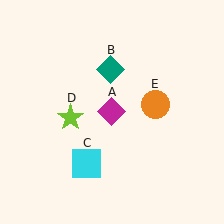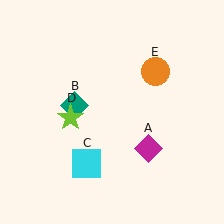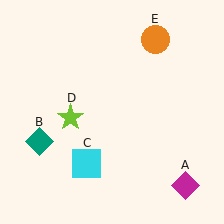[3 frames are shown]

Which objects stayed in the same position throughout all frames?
Cyan square (object C) and lime star (object D) remained stationary.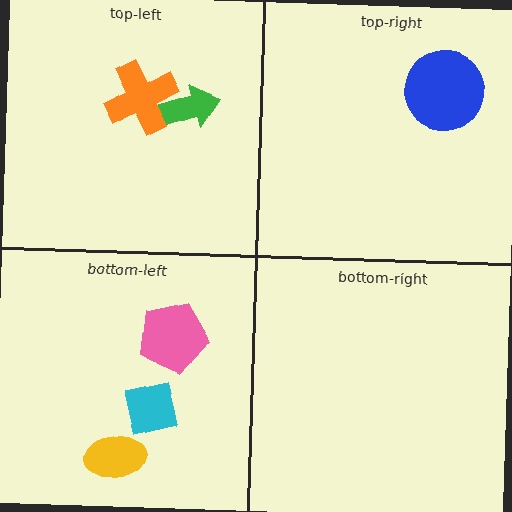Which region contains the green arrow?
The top-left region.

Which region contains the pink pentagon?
The bottom-left region.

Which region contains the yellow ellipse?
The bottom-left region.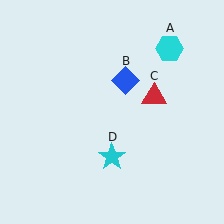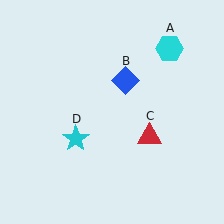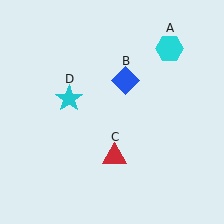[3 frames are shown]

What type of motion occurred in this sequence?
The red triangle (object C), cyan star (object D) rotated clockwise around the center of the scene.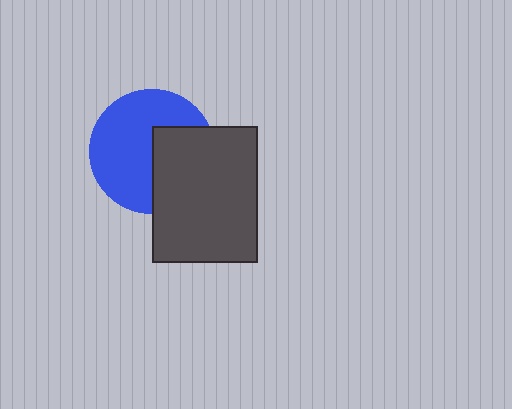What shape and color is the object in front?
The object in front is a dark gray rectangle.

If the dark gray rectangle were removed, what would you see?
You would see the complete blue circle.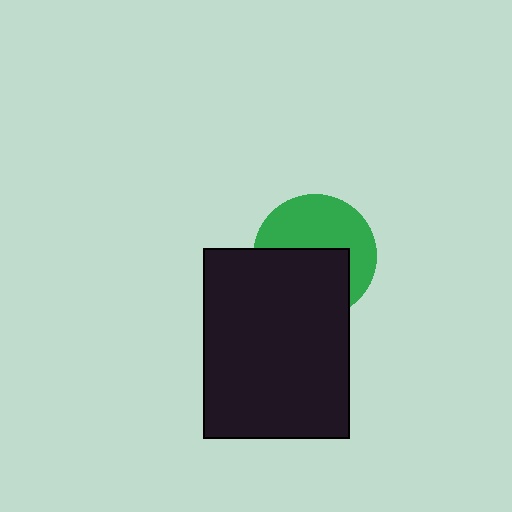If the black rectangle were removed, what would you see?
You would see the complete green circle.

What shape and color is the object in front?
The object in front is a black rectangle.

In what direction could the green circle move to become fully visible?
The green circle could move up. That would shift it out from behind the black rectangle entirely.